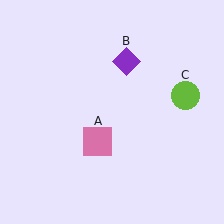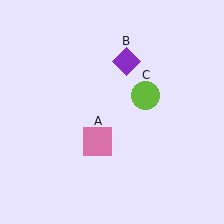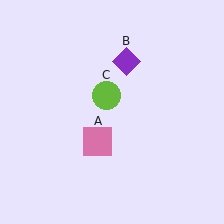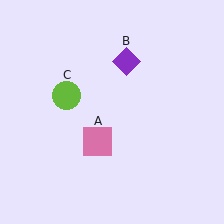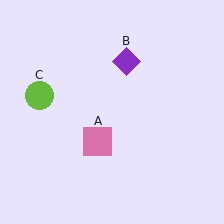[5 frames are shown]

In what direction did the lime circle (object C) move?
The lime circle (object C) moved left.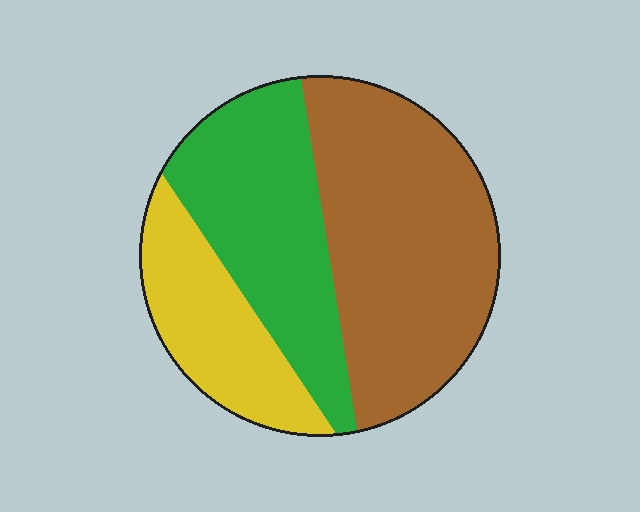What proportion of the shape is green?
Green takes up about one third (1/3) of the shape.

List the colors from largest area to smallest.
From largest to smallest: brown, green, yellow.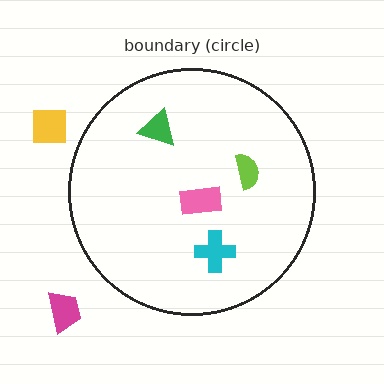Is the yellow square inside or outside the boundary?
Outside.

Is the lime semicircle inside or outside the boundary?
Inside.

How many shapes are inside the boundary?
4 inside, 2 outside.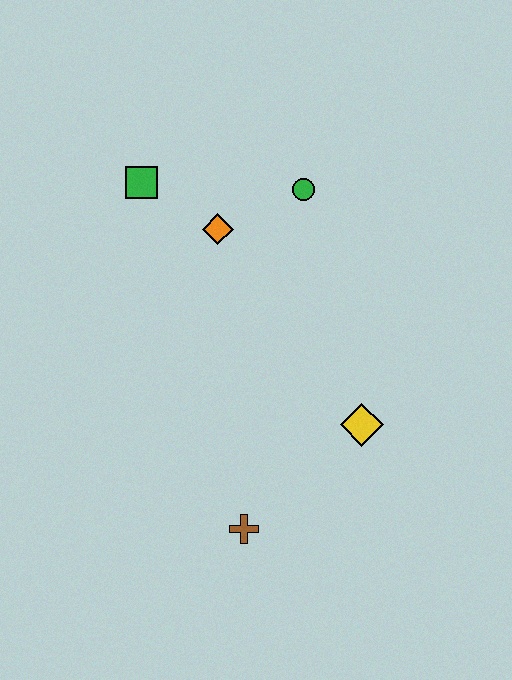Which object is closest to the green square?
The orange diamond is closest to the green square.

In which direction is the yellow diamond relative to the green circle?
The yellow diamond is below the green circle.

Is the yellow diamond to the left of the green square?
No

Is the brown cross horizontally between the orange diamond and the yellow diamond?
Yes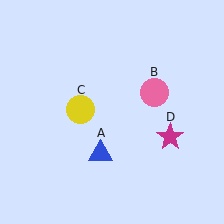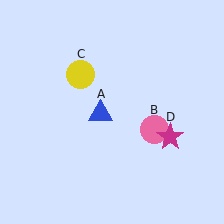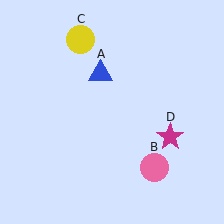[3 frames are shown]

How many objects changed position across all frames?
3 objects changed position: blue triangle (object A), pink circle (object B), yellow circle (object C).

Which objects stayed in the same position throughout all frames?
Magenta star (object D) remained stationary.